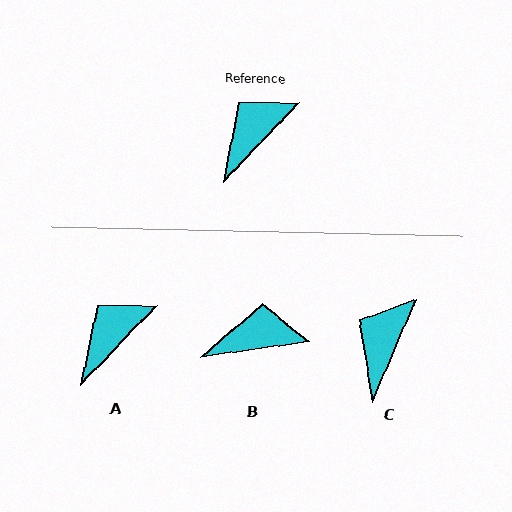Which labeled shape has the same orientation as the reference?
A.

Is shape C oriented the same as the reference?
No, it is off by about 20 degrees.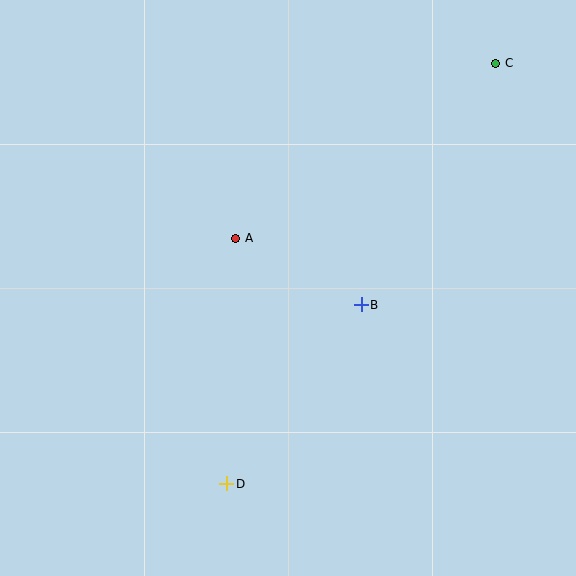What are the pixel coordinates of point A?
Point A is at (236, 238).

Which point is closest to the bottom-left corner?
Point D is closest to the bottom-left corner.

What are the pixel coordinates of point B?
Point B is at (361, 305).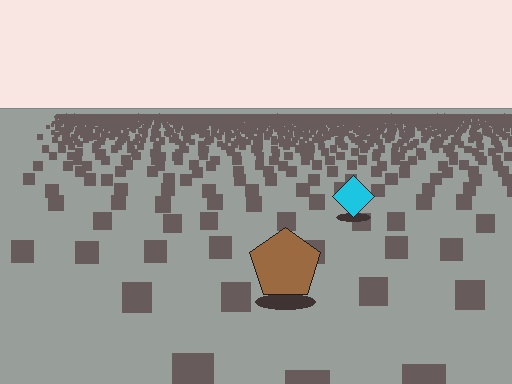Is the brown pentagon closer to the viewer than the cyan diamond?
Yes. The brown pentagon is closer — you can tell from the texture gradient: the ground texture is coarser near it.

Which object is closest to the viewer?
The brown pentagon is closest. The texture marks near it are larger and more spread out.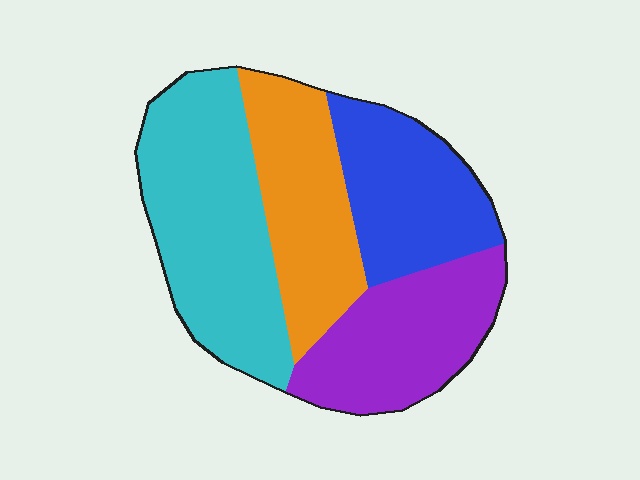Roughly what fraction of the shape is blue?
Blue covers roughly 20% of the shape.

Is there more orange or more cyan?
Cyan.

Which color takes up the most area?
Cyan, at roughly 35%.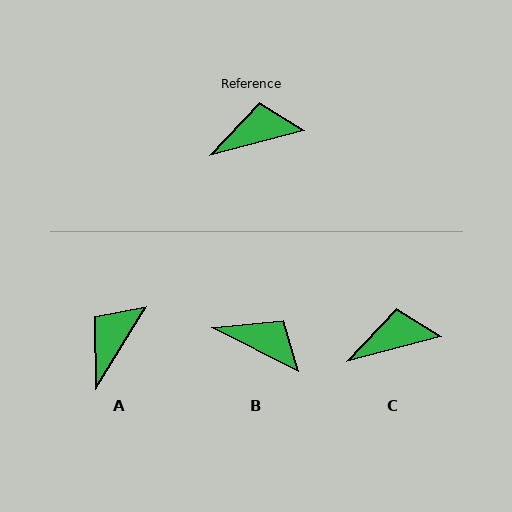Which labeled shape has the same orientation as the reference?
C.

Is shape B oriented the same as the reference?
No, it is off by about 41 degrees.